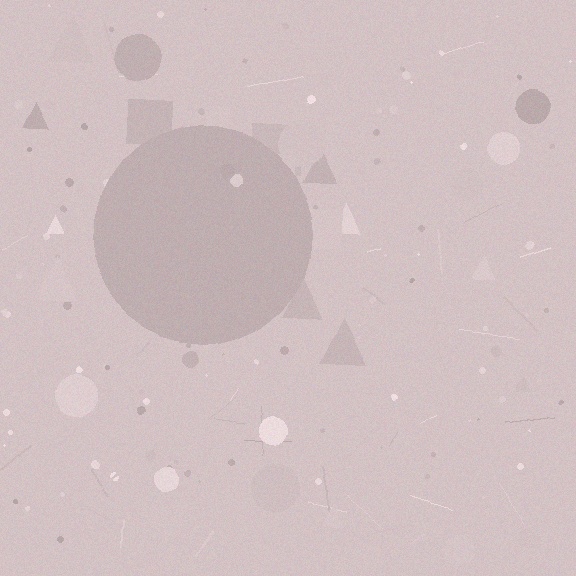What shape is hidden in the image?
A circle is hidden in the image.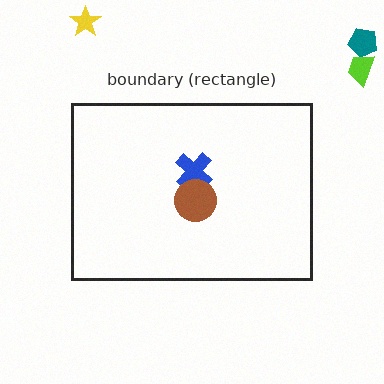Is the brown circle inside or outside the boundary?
Inside.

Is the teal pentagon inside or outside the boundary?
Outside.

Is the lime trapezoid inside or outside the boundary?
Outside.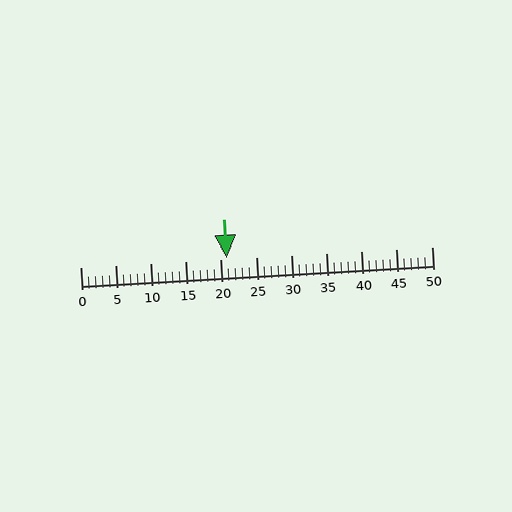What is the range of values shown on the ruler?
The ruler shows values from 0 to 50.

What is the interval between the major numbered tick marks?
The major tick marks are spaced 5 units apart.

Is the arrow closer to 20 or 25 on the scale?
The arrow is closer to 20.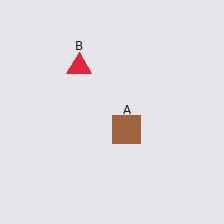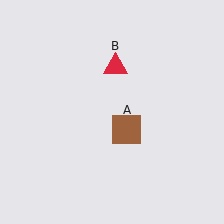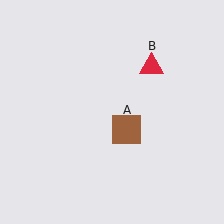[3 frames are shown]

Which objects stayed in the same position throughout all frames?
Brown square (object A) remained stationary.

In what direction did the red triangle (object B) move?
The red triangle (object B) moved right.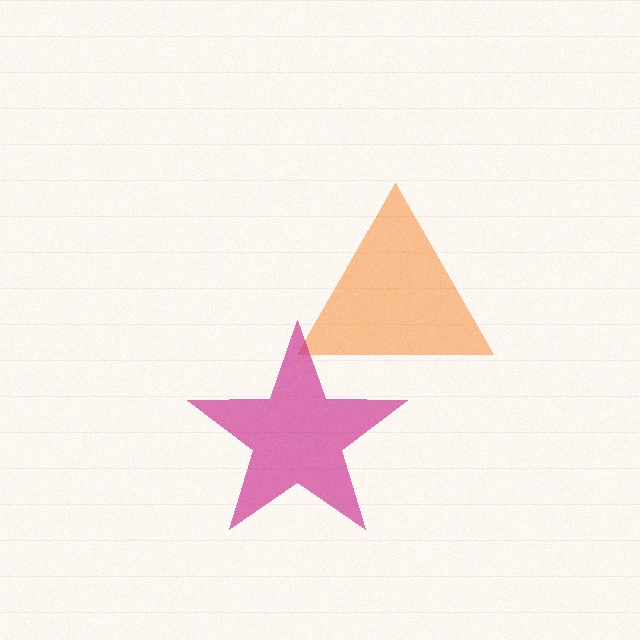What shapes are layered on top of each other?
The layered shapes are: an orange triangle, a magenta star.